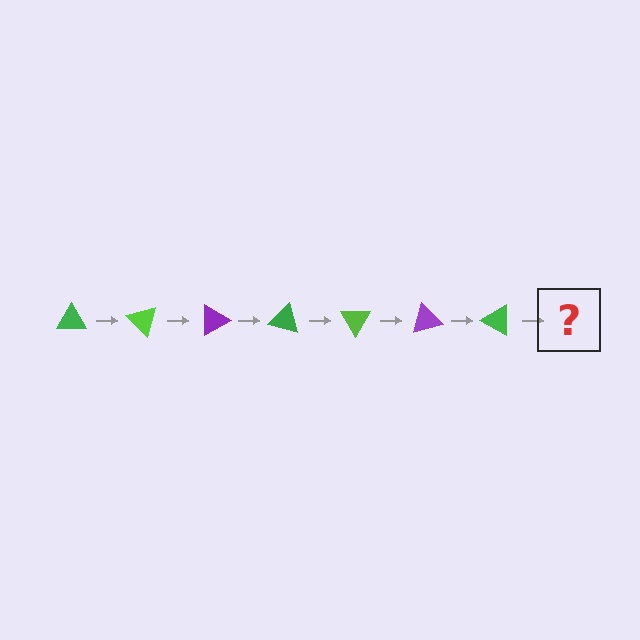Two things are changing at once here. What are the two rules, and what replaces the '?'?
The two rules are that it rotates 45 degrees each step and the color cycles through green, lime, and purple. The '?' should be a lime triangle, rotated 315 degrees from the start.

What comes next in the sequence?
The next element should be a lime triangle, rotated 315 degrees from the start.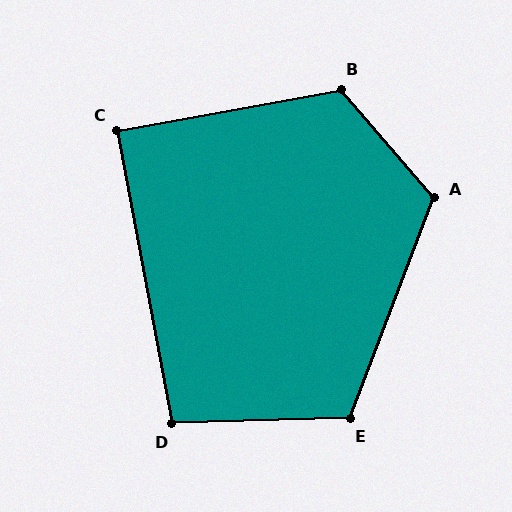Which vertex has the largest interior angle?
B, at approximately 120 degrees.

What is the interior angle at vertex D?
Approximately 99 degrees (obtuse).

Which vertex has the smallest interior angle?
C, at approximately 90 degrees.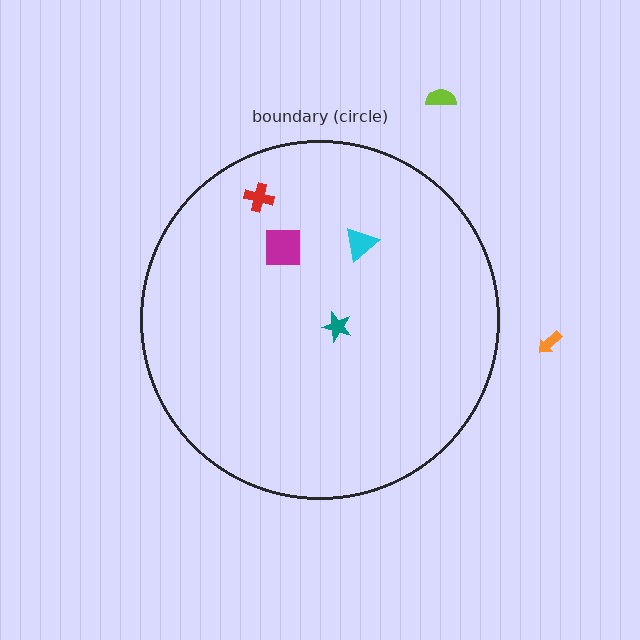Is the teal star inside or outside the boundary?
Inside.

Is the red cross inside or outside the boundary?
Inside.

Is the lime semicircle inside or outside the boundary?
Outside.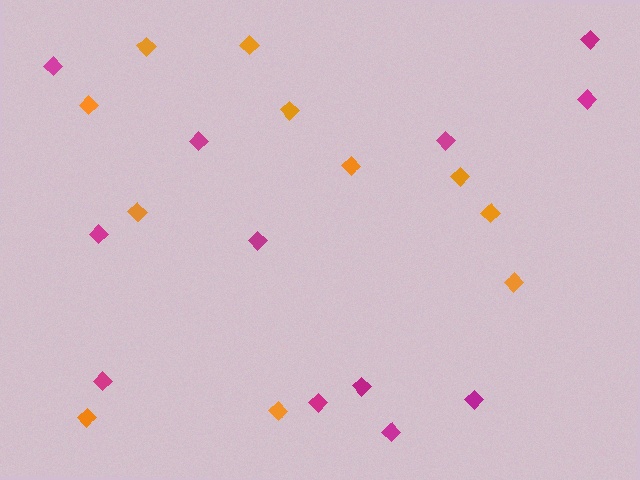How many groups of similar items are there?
There are 2 groups: one group of orange diamonds (11) and one group of magenta diamonds (12).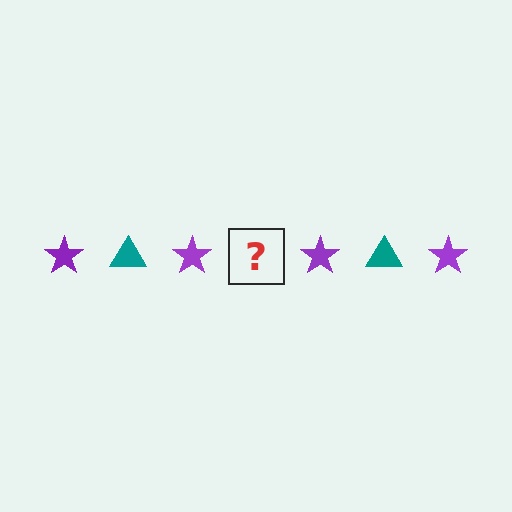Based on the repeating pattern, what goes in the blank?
The blank should be a teal triangle.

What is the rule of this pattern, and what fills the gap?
The rule is that the pattern alternates between purple star and teal triangle. The gap should be filled with a teal triangle.